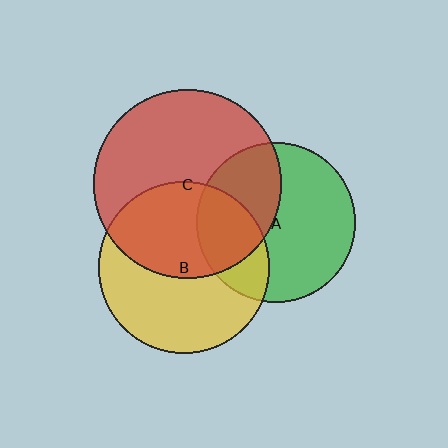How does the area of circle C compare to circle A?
Approximately 1.4 times.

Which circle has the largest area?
Circle C (red).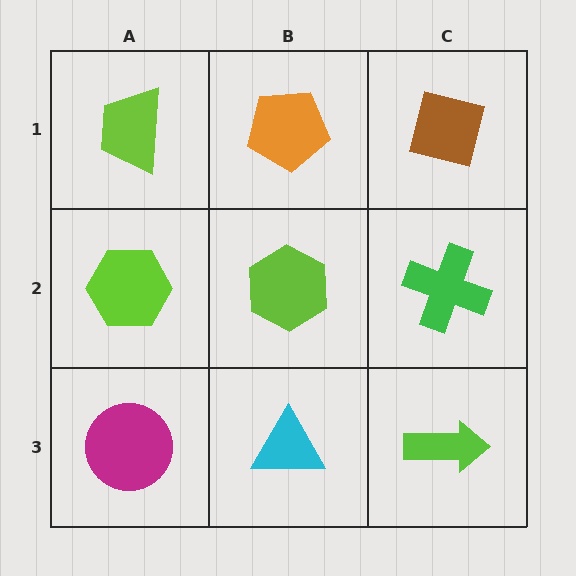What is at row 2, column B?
A lime hexagon.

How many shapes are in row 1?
3 shapes.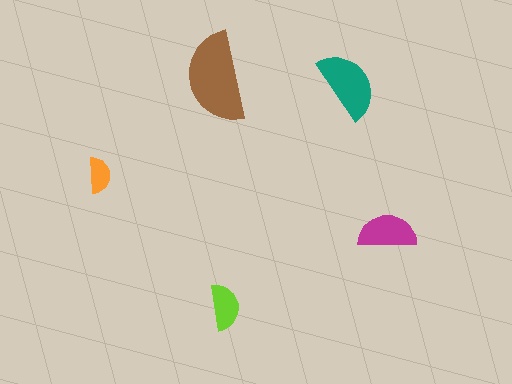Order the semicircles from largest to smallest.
the brown one, the teal one, the magenta one, the lime one, the orange one.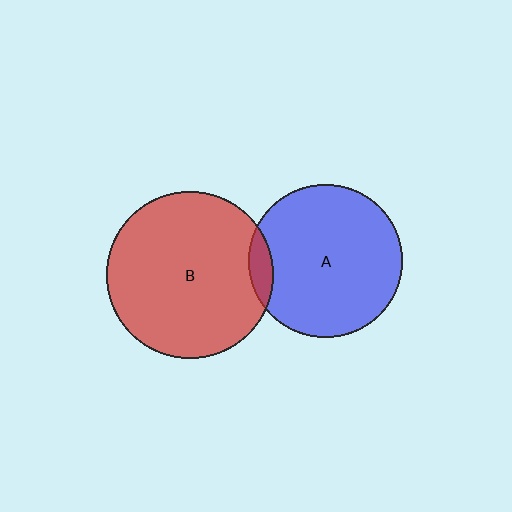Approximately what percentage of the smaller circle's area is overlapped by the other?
Approximately 5%.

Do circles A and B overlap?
Yes.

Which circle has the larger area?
Circle B (red).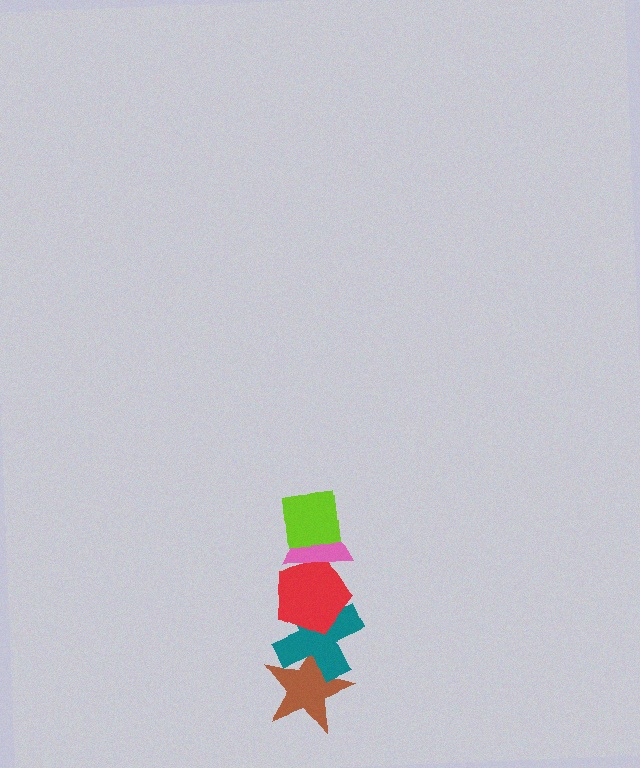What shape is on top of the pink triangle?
The lime square is on top of the pink triangle.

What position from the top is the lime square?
The lime square is 1st from the top.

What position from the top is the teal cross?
The teal cross is 4th from the top.